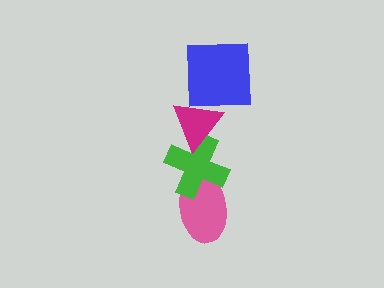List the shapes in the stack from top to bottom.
From top to bottom: the blue square, the magenta triangle, the green cross, the pink ellipse.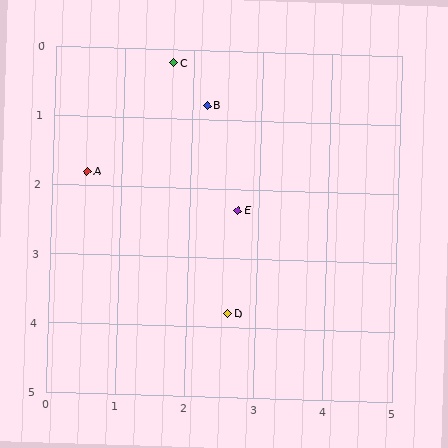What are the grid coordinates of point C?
Point C is at approximately (1.7, 0.2).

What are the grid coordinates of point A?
Point A is at approximately (0.5, 1.8).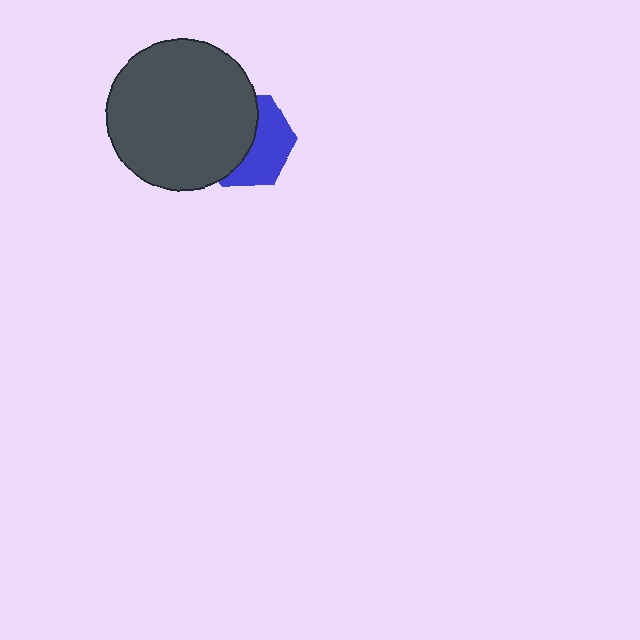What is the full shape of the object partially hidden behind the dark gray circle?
The partially hidden object is a blue hexagon.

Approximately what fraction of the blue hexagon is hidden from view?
Roughly 52% of the blue hexagon is hidden behind the dark gray circle.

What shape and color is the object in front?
The object in front is a dark gray circle.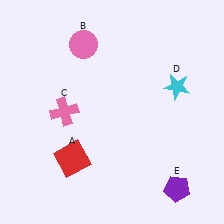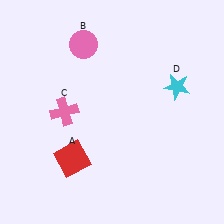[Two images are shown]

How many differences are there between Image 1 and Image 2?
There is 1 difference between the two images.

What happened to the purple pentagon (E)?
The purple pentagon (E) was removed in Image 2. It was in the bottom-right area of Image 1.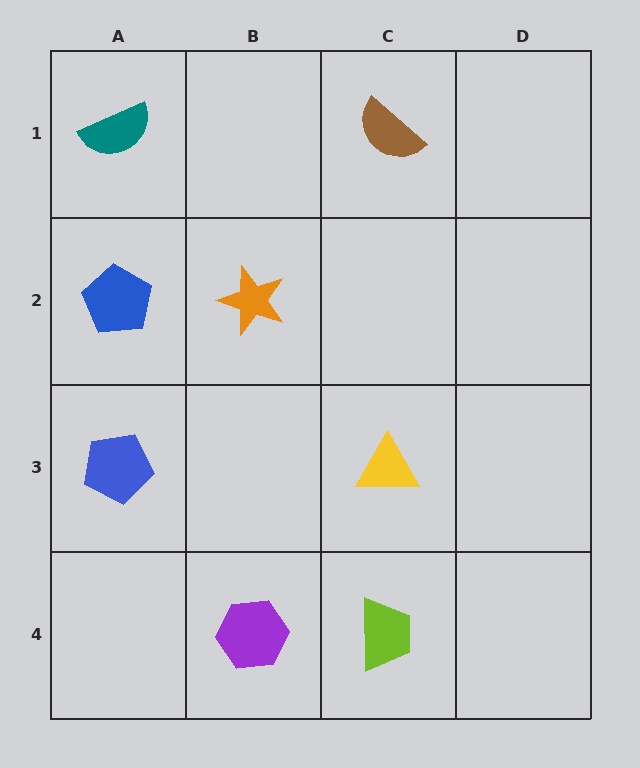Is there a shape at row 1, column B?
No, that cell is empty.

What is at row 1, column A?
A teal semicircle.